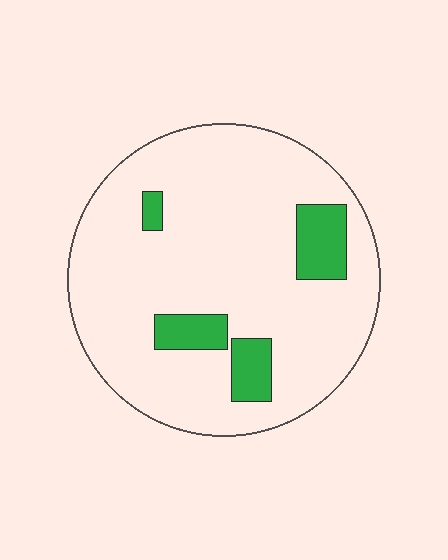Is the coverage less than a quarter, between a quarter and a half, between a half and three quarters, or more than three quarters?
Less than a quarter.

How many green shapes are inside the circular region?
4.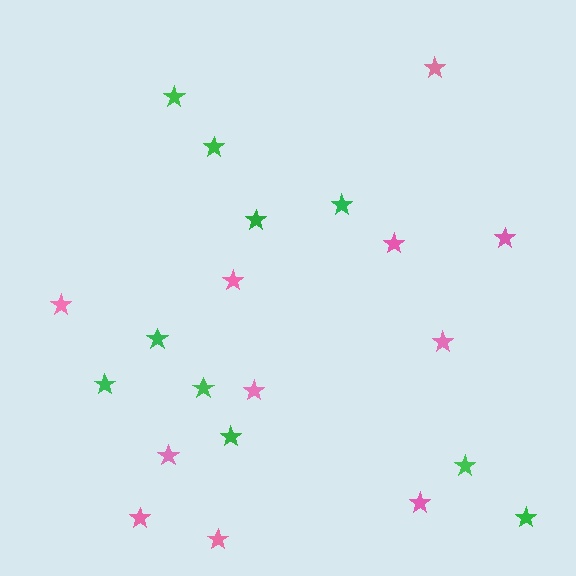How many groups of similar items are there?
There are 2 groups: one group of pink stars (11) and one group of green stars (10).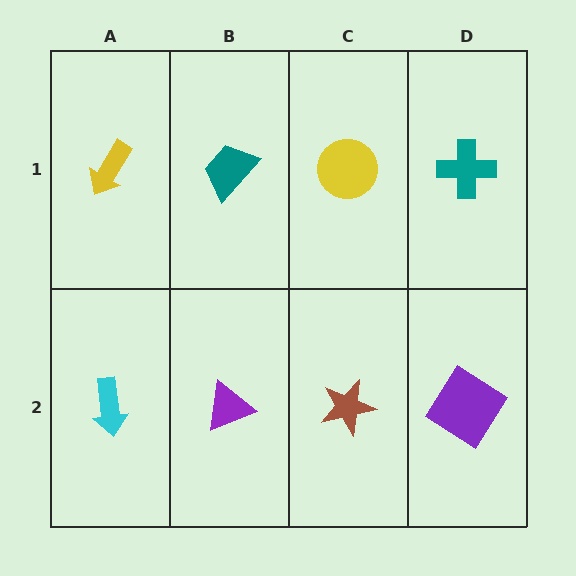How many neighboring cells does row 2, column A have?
2.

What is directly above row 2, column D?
A teal cross.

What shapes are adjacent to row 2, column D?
A teal cross (row 1, column D), a brown star (row 2, column C).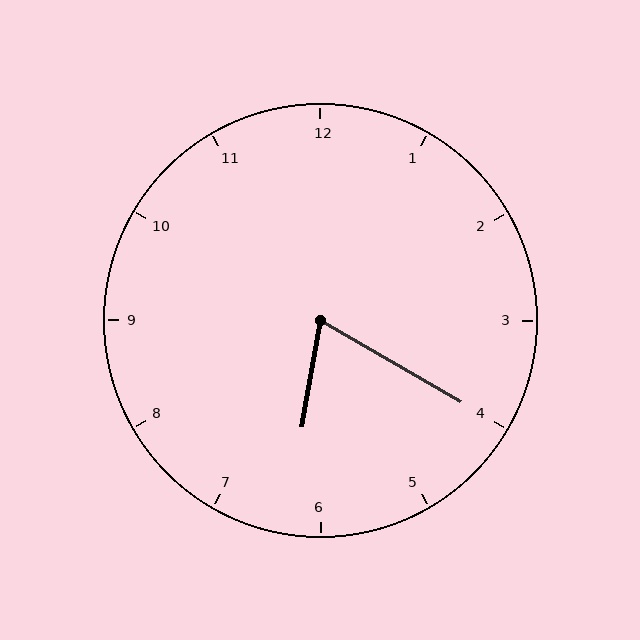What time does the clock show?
6:20.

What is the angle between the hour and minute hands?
Approximately 70 degrees.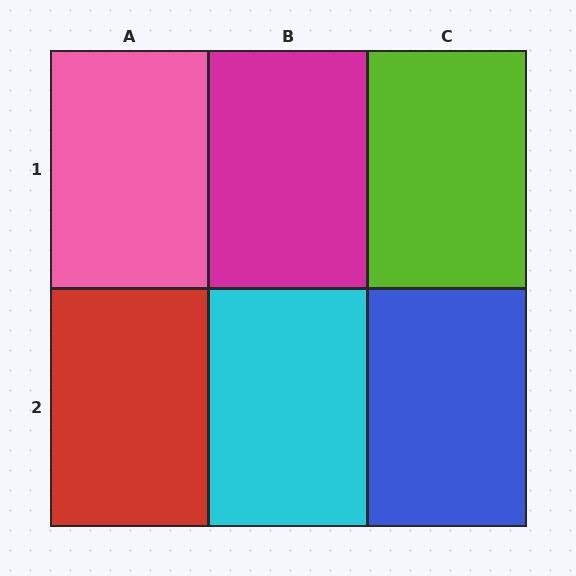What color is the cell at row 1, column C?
Lime.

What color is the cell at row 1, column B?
Magenta.